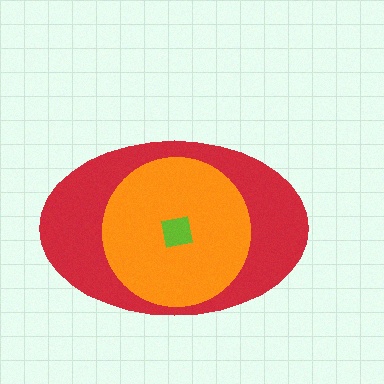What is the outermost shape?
The red ellipse.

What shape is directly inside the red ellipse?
The orange circle.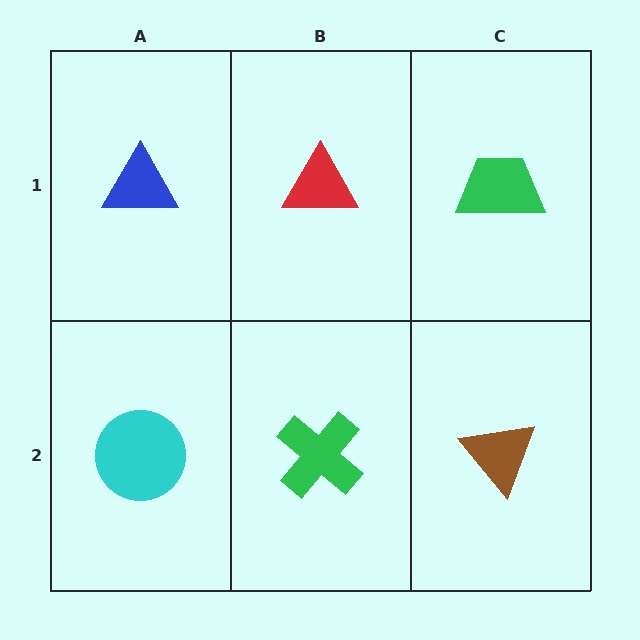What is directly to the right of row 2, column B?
A brown triangle.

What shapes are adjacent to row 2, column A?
A blue triangle (row 1, column A), a green cross (row 2, column B).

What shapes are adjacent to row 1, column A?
A cyan circle (row 2, column A), a red triangle (row 1, column B).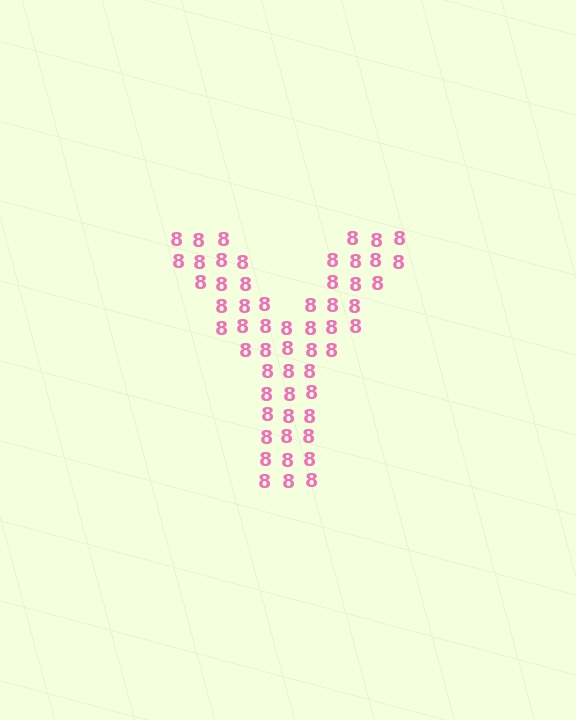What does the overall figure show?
The overall figure shows the letter Y.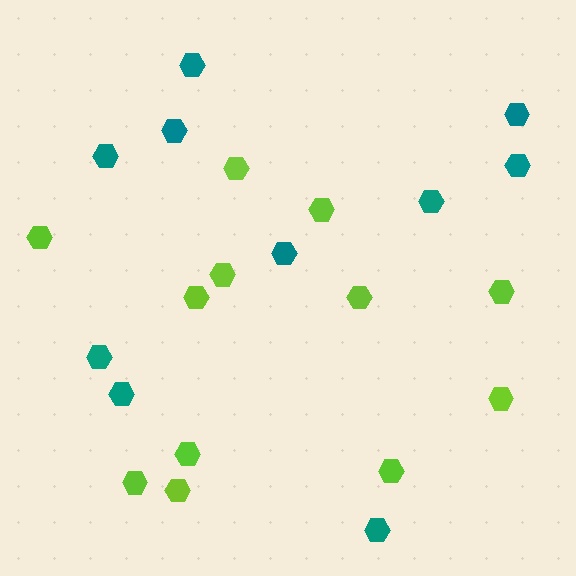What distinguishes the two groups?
There are 2 groups: one group of teal hexagons (10) and one group of lime hexagons (12).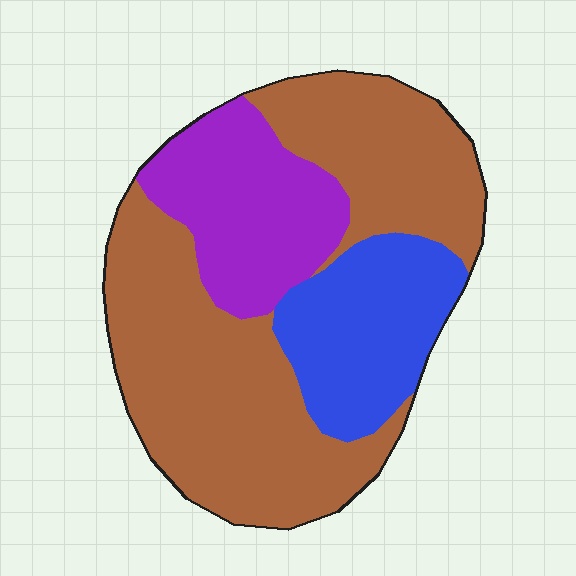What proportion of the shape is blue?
Blue covers roughly 20% of the shape.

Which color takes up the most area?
Brown, at roughly 60%.